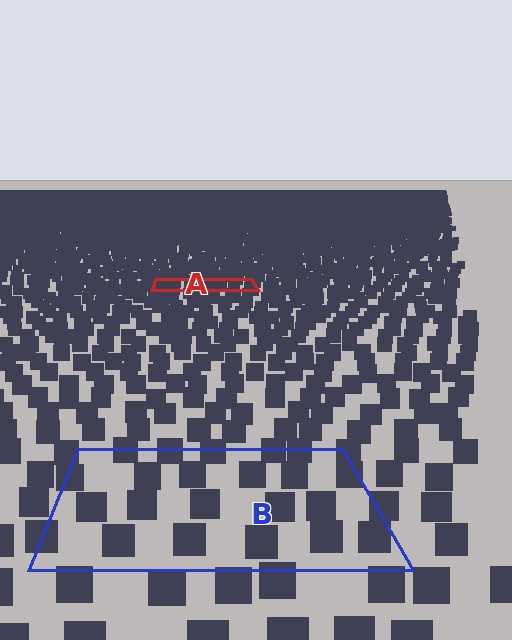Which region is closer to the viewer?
Region B is closer. The texture elements there are larger and more spread out.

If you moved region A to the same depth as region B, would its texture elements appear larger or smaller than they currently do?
They would appear larger. At a closer depth, the same texture elements are projected at a bigger on-screen size.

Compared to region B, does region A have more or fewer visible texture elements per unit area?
Region A has more texture elements per unit area — they are packed more densely because it is farther away.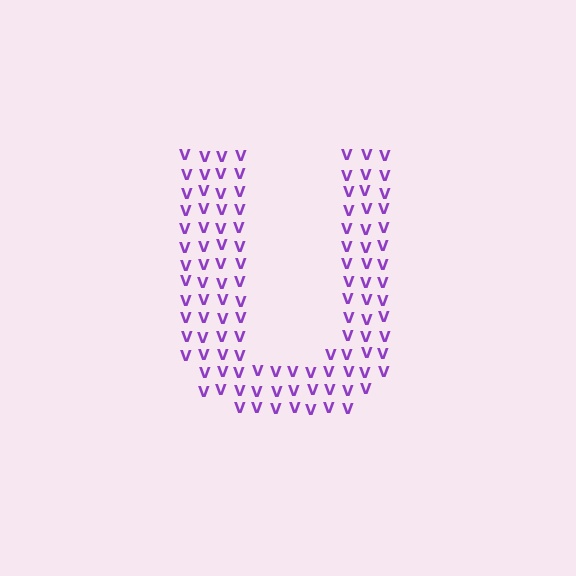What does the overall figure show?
The overall figure shows the letter U.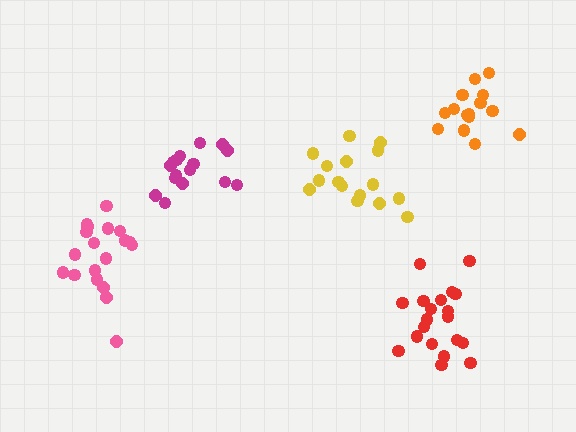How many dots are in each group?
Group 1: 16 dots, Group 2: 16 dots, Group 3: 19 dots, Group 4: 20 dots, Group 5: 15 dots (86 total).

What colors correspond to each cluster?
The clusters are colored: magenta, yellow, pink, red, orange.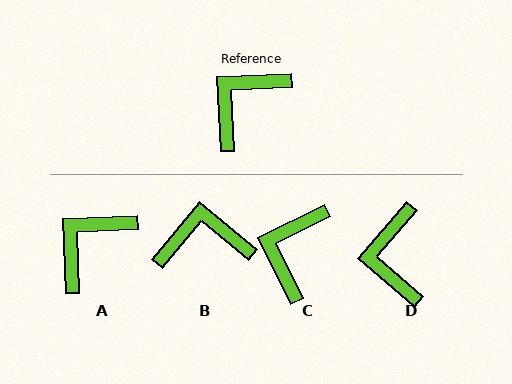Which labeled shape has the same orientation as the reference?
A.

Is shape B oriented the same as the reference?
No, it is off by about 42 degrees.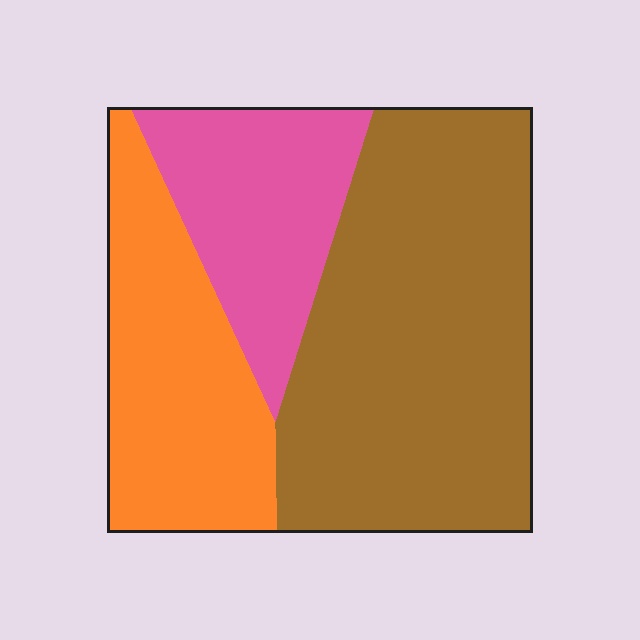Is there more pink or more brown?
Brown.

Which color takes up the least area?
Pink, at roughly 20%.